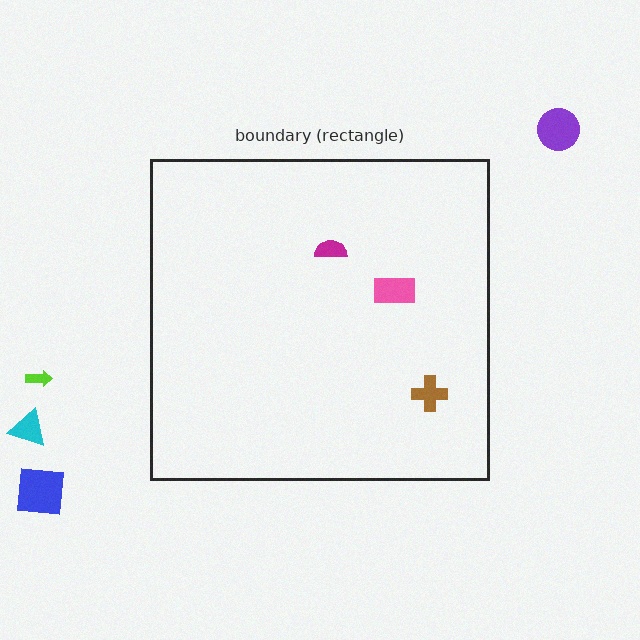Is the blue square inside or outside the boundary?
Outside.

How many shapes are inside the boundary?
3 inside, 4 outside.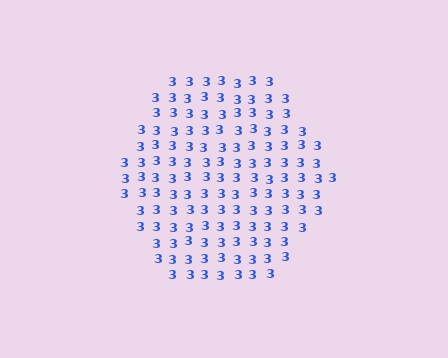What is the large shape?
The large shape is a hexagon.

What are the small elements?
The small elements are digit 3's.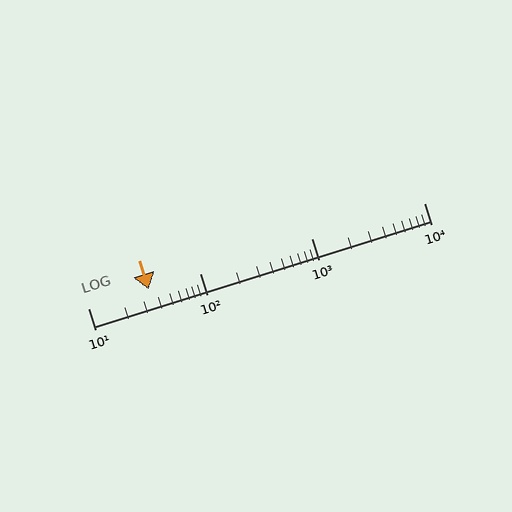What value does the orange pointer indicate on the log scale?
The pointer indicates approximately 35.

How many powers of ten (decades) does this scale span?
The scale spans 3 decades, from 10 to 10000.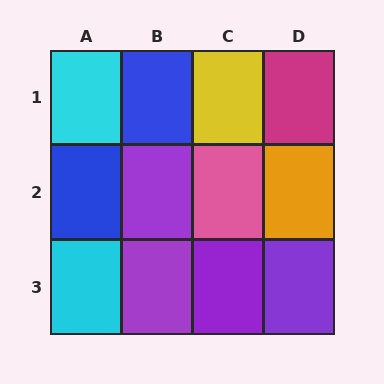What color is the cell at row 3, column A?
Cyan.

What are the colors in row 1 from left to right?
Cyan, blue, yellow, magenta.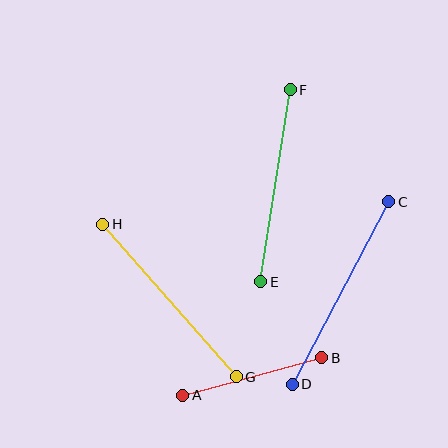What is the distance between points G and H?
The distance is approximately 202 pixels.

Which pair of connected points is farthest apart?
Points C and D are farthest apart.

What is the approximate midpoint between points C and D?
The midpoint is at approximately (340, 293) pixels.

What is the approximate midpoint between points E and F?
The midpoint is at approximately (275, 186) pixels.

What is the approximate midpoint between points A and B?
The midpoint is at approximately (252, 376) pixels.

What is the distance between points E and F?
The distance is approximately 194 pixels.